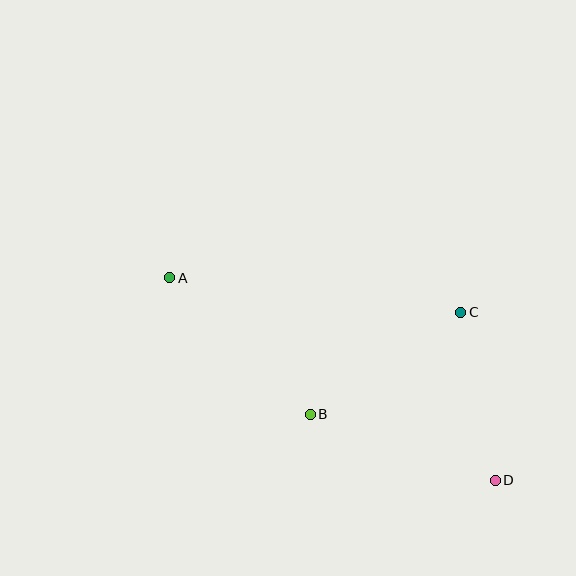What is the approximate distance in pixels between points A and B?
The distance between A and B is approximately 196 pixels.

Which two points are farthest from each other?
Points A and D are farthest from each other.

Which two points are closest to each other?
Points C and D are closest to each other.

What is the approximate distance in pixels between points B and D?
The distance between B and D is approximately 196 pixels.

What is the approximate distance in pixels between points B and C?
The distance between B and C is approximately 182 pixels.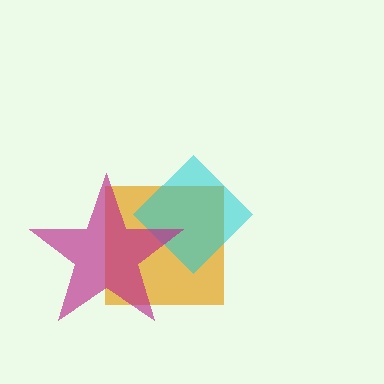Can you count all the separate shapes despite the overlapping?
Yes, there are 3 separate shapes.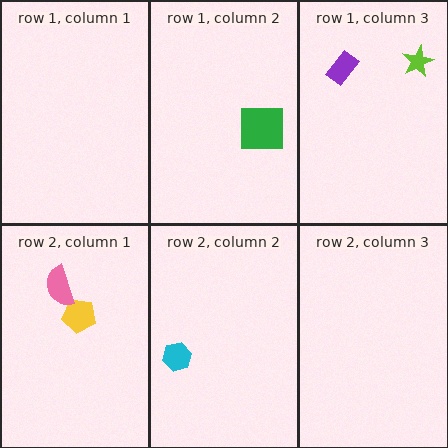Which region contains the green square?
The row 1, column 2 region.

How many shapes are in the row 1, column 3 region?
2.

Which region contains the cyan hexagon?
The row 2, column 2 region.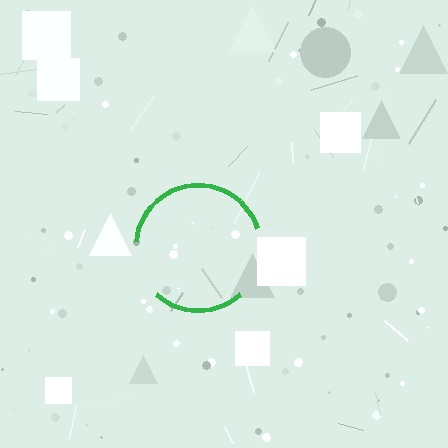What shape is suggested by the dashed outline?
The dashed outline suggests a circle.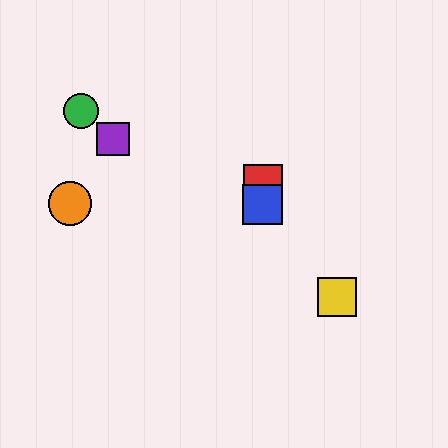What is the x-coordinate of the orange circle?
The orange circle is at x≈70.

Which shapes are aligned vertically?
The red square, the blue square are aligned vertically.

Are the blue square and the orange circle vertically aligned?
No, the blue square is at x≈263 and the orange circle is at x≈70.